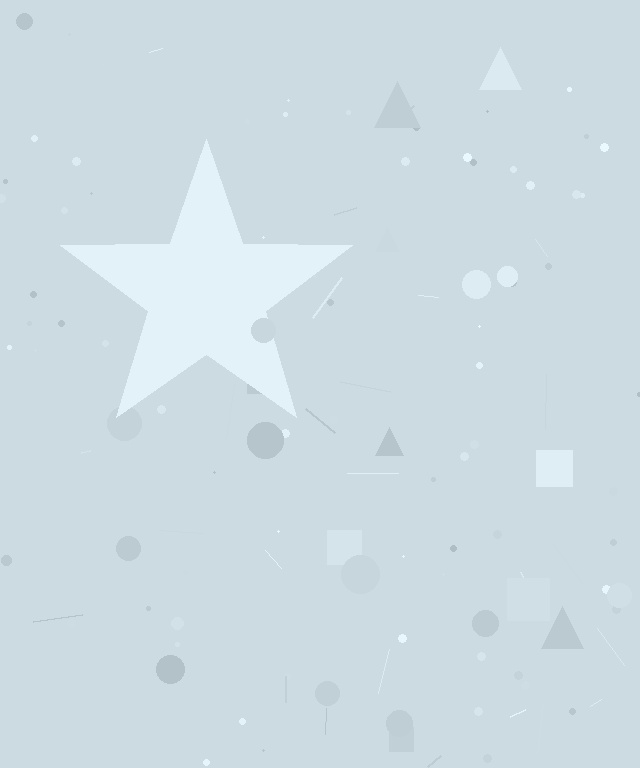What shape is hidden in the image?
A star is hidden in the image.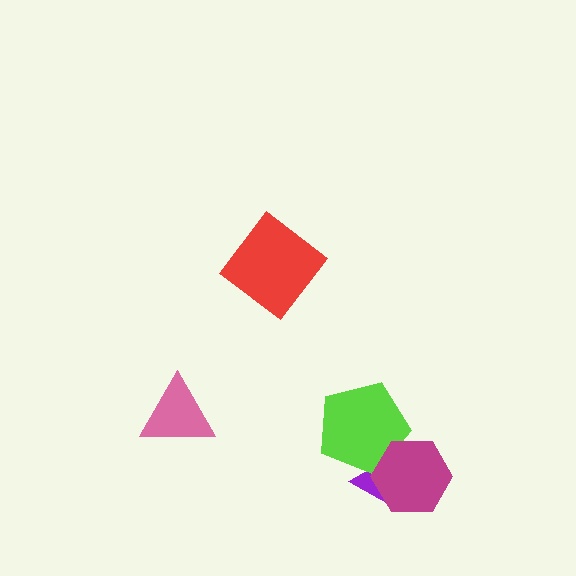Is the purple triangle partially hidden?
Yes, it is partially covered by another shape.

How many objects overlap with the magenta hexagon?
2 objects overlap with the magenta hexagon.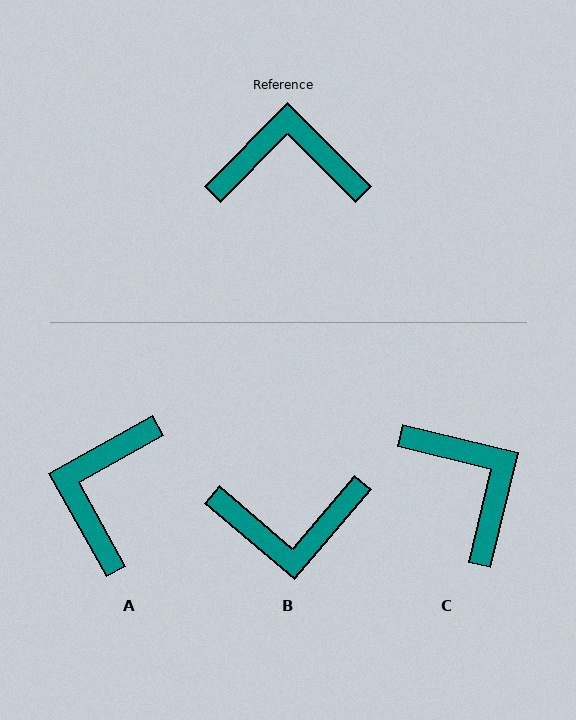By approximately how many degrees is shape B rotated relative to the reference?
Approximately 176 degrees clockwise.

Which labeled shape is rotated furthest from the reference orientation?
B, about 176 degrees away.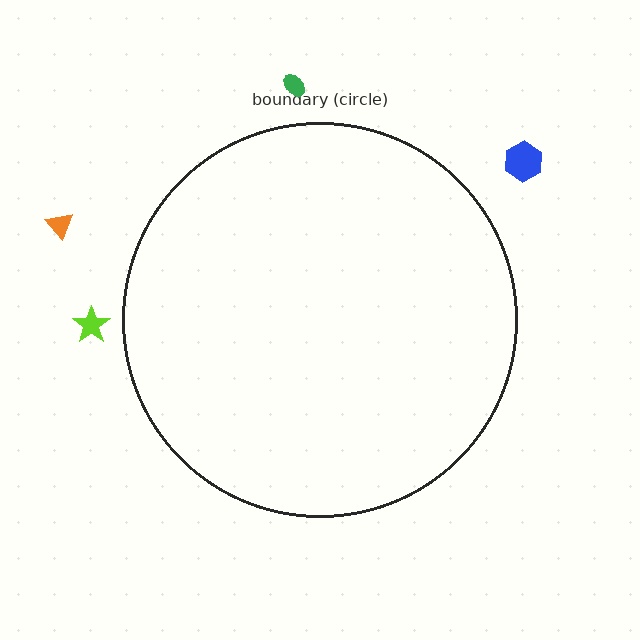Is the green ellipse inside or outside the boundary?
Outside.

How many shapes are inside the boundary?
0 inside, 4 outside.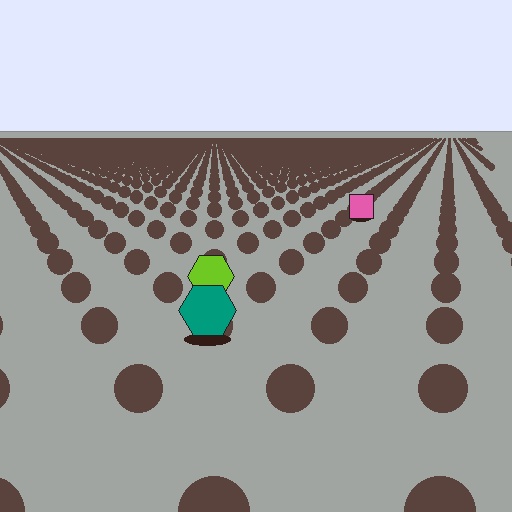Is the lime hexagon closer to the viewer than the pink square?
Yes. The lime hexagon is closer — you can tell from the texture gradient: the ground texture is coarser near it.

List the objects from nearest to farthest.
From nearest to farthest: the teal hexagon, the lime hexagon, the pink square.